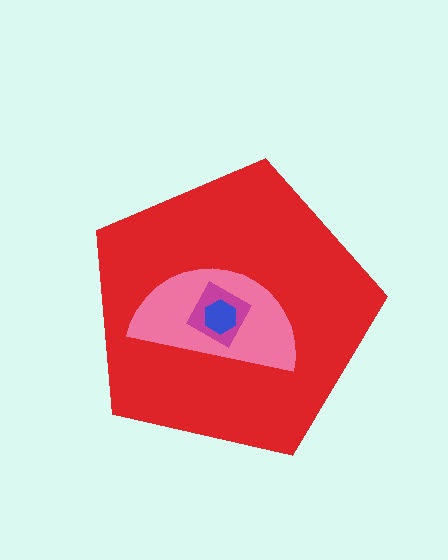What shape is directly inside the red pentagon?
The pink semicircle.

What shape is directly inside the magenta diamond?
The blue hexagon.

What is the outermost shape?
The red pentagon.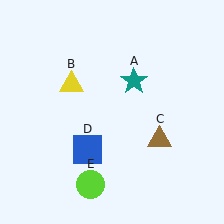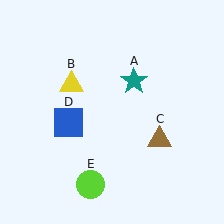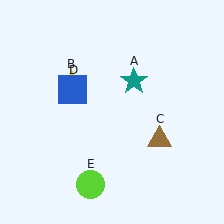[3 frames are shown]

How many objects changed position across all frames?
1 object changed position: blue square (object D).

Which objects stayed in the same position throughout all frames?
Teal star (object A) and yellow triangle (object B) and brown triangle (object C) and lime circle (object E) remained stationary.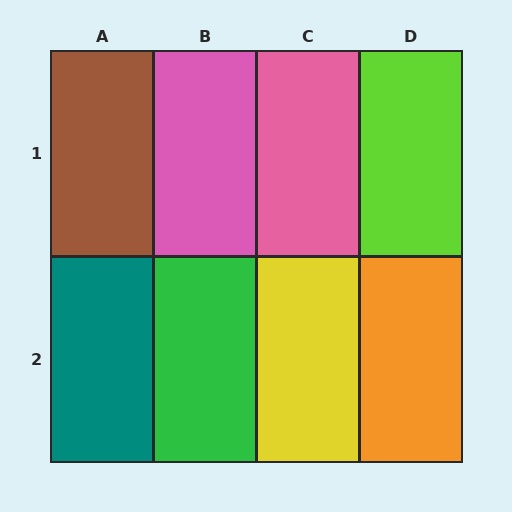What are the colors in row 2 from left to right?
Teal, green, yellow, orange.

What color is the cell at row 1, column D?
Lime.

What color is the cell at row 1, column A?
Brown.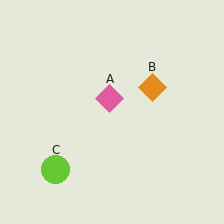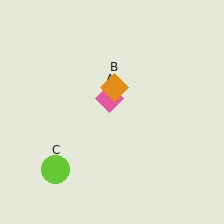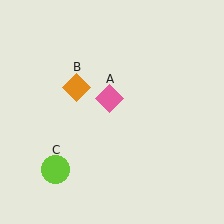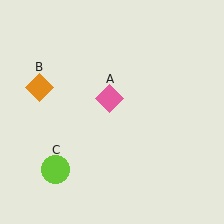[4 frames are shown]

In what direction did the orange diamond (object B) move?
The orange diamond (object B) moved left.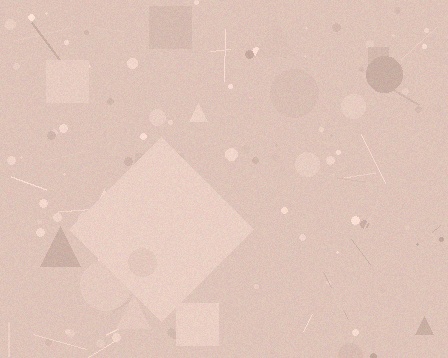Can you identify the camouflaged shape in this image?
The camouflaged shape is a diamond.